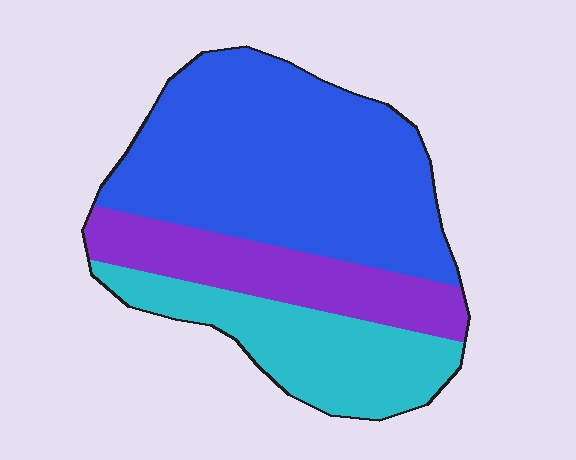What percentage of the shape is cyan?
Cyan covers 25% of the shape.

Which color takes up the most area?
Blue, at roughly 55%.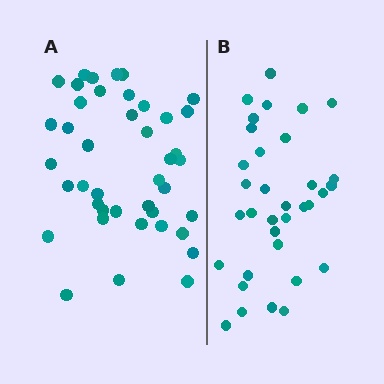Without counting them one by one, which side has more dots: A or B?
Region A (the left region) has more dots.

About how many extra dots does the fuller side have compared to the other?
Region A has roughly 8 or so more dots than region B.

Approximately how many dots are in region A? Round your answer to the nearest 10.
About 40 dots. (The exact count is 42, which rounds to 40.)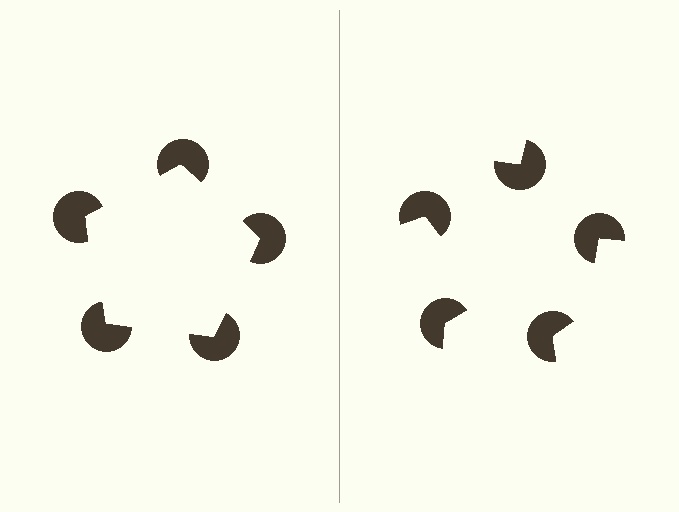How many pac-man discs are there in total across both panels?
10 — 5 on each side.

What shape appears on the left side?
An illusory pentagon.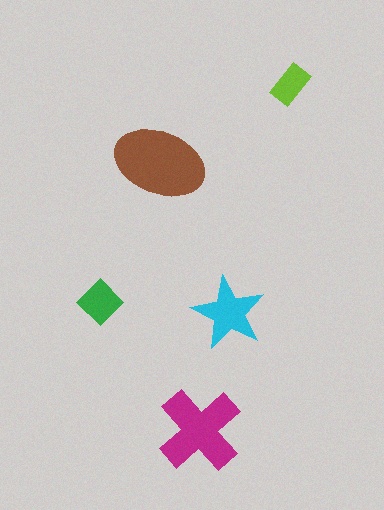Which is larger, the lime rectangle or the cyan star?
The cyan star.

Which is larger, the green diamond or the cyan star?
The cyan star.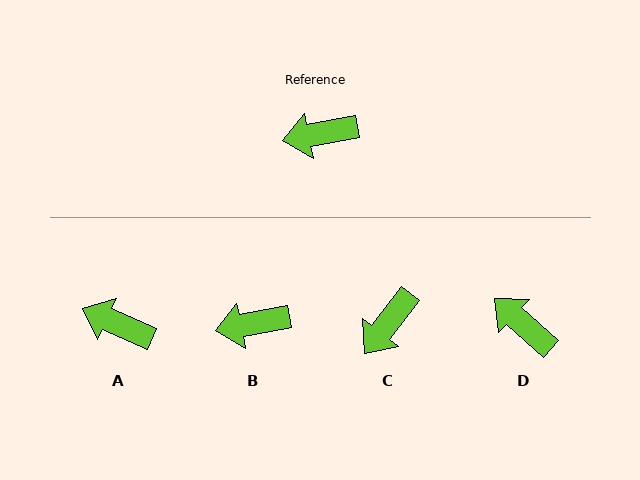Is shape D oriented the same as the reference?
No, it is off by about 53 degrees.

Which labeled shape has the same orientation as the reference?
B.